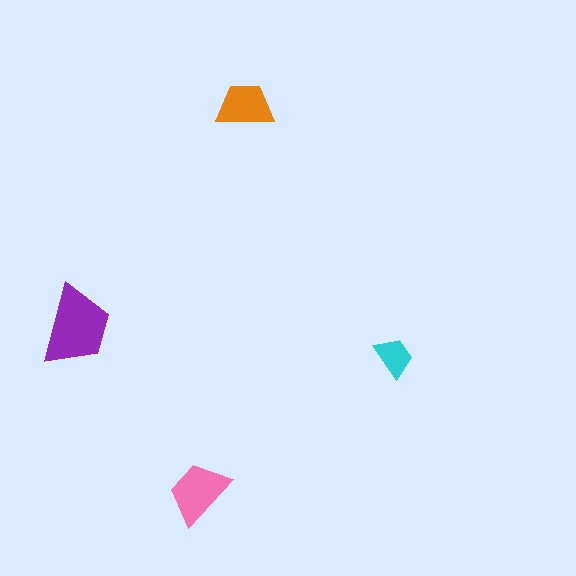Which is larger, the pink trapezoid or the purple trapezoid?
The purple one.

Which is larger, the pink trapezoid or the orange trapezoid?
The pink one.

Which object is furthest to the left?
The purple trapezoid is leftmost.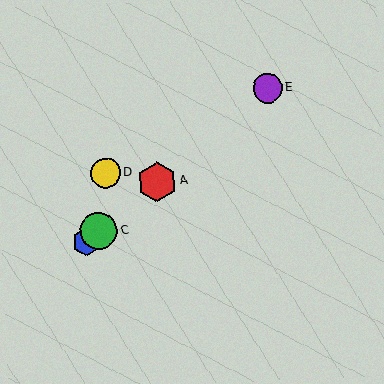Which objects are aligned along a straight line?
Objects A, B, C, E are aligned along a straight line.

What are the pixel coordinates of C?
Object C is at (99, 231).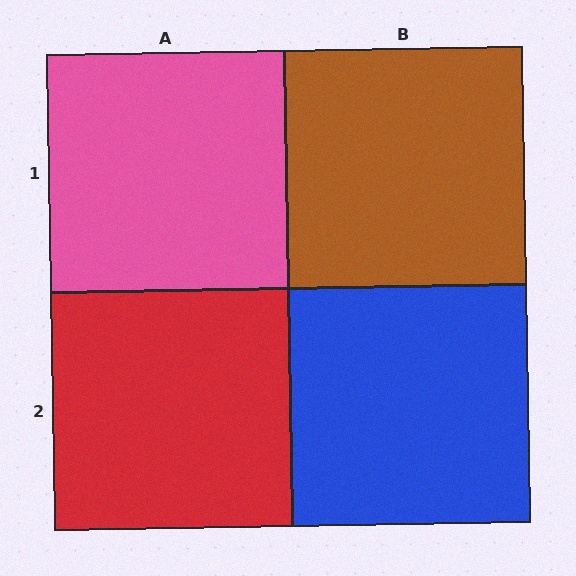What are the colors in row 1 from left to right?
Pink, brown.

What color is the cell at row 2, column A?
Red.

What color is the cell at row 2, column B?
Blue.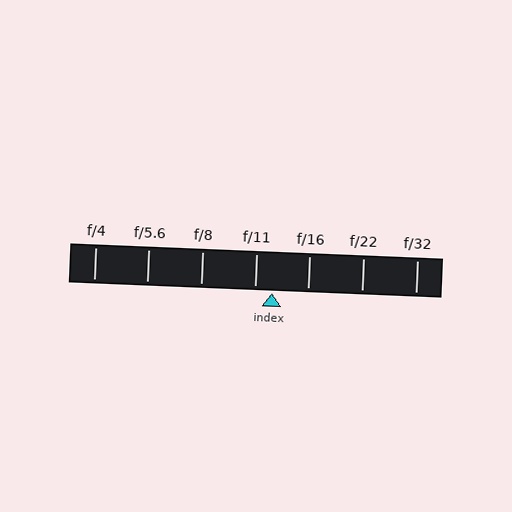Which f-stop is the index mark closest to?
The index mark is closest to f/11.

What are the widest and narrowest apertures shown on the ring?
The widest aperture shown is f/4 and the narrowest is f/32.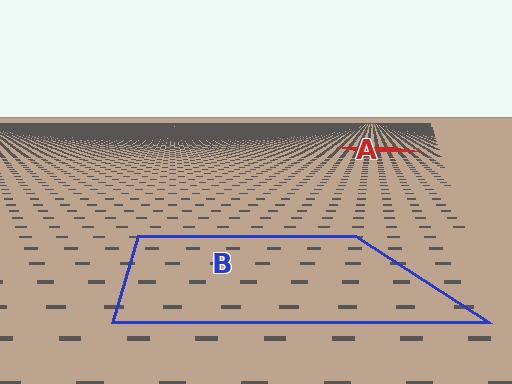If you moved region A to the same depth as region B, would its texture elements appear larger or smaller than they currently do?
They would appear larger. At a closer depth, the same texture elements are projected at a bigger on-screen size.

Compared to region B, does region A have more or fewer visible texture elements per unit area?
Region A has more texture elements per unit area — they are packed more densely because it is farther away.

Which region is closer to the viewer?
Region B is closer. The texture elements there are larger and more spread out.